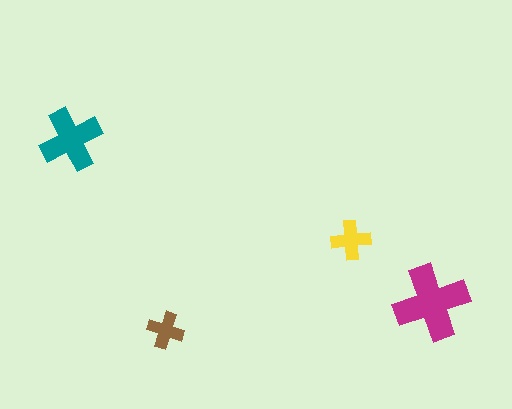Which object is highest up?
The teal cross is topmost.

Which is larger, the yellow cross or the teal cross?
The teal one.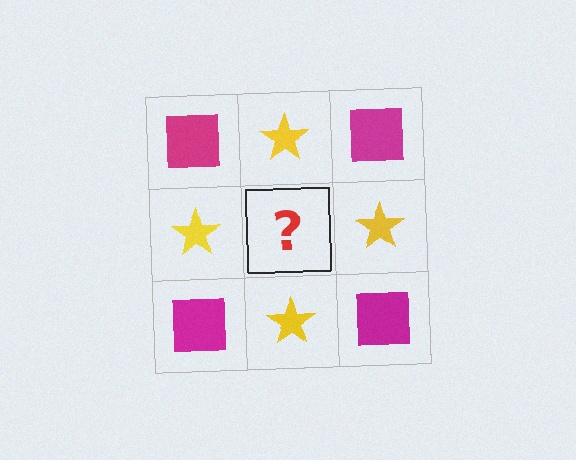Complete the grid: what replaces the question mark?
The question mark should be replaced with a magenta square.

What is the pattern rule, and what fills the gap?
The rule is that it alternates magenta square and yellow star in a checkerboard pattern. The gap should be filled with a magenta square.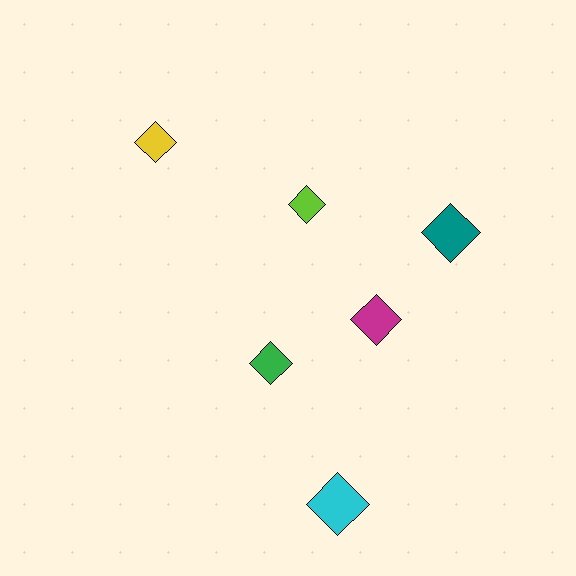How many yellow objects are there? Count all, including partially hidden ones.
There is 1 yellow object.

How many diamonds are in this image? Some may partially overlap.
There are 6 diamonds.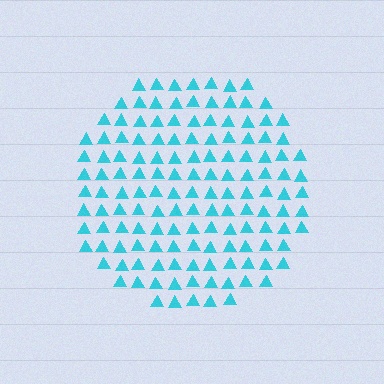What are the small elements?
The small elements are triangles.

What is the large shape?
The large shape is a circle.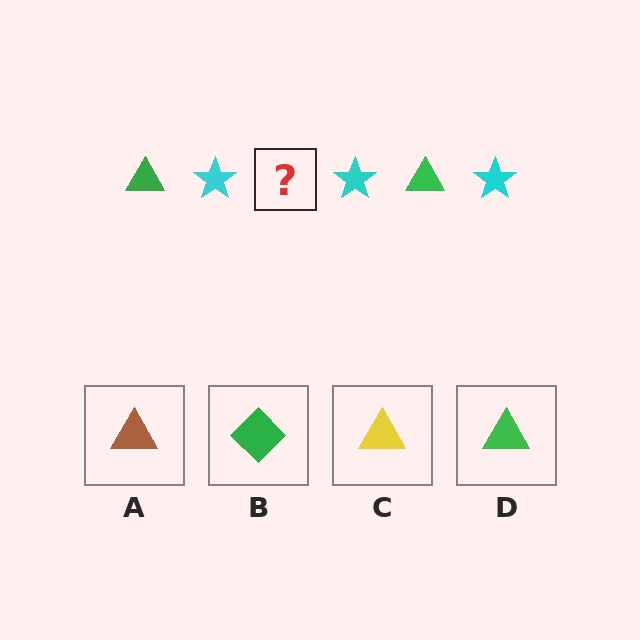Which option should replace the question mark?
Option D.